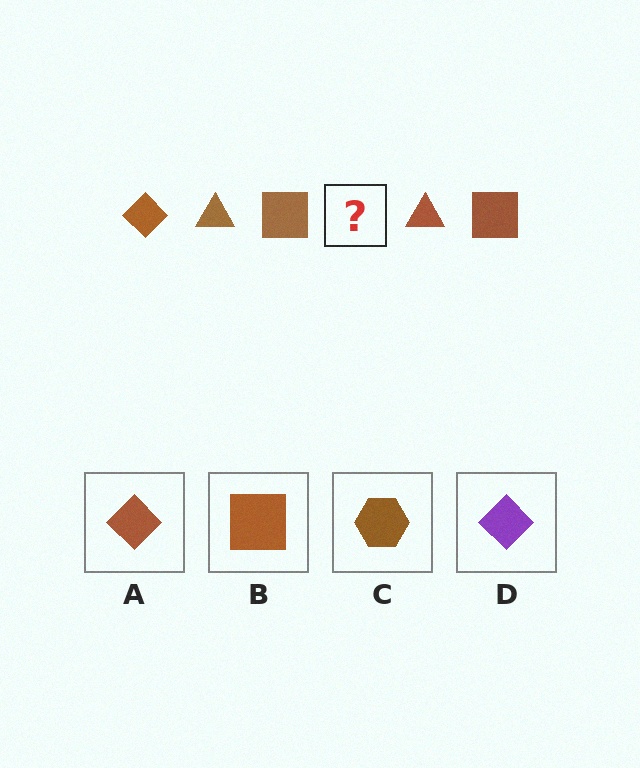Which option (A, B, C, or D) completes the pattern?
A.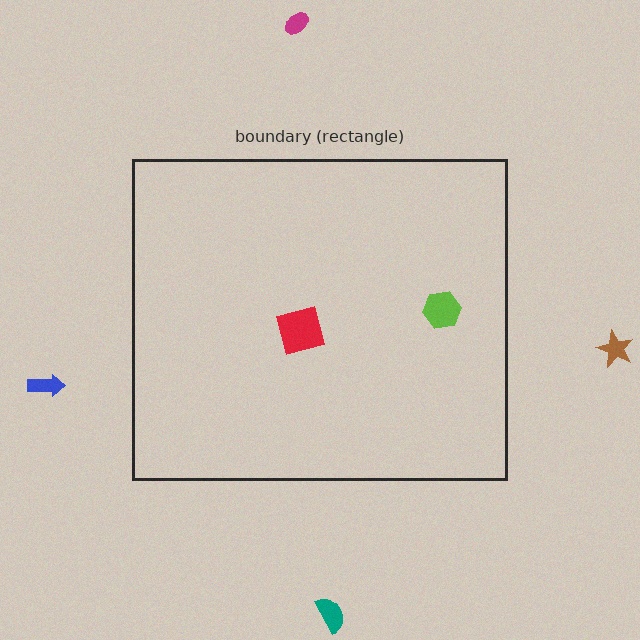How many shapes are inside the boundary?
2 inside, 4 outside.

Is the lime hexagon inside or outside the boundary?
Inside.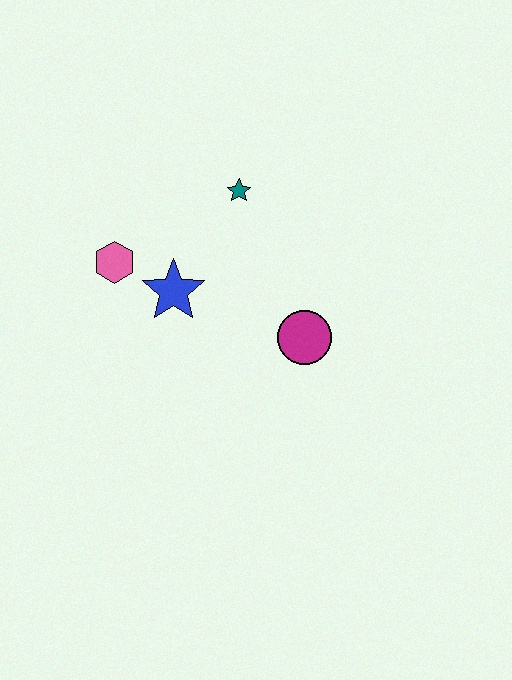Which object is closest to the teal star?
The blue star is closest to the teal star.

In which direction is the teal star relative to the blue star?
The teal star is above the blue star.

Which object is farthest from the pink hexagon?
The magenta circle is farthest from the pink hexagon.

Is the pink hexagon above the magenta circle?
Yes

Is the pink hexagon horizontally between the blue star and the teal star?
No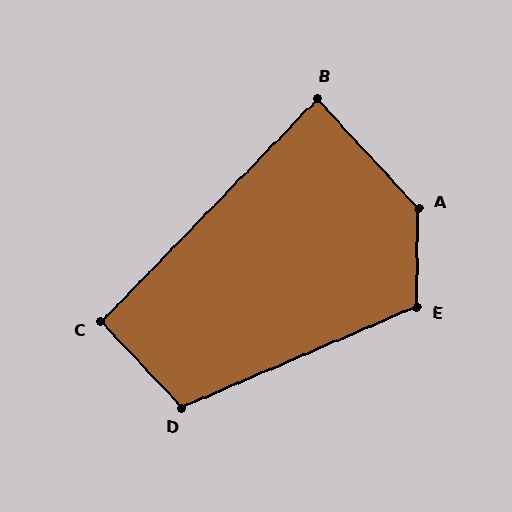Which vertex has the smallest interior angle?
B, at approximately 87 degrees.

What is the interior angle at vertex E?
Approximately 114 degrees (obtuse).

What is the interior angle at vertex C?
Approximately 93 degrees (approximately right).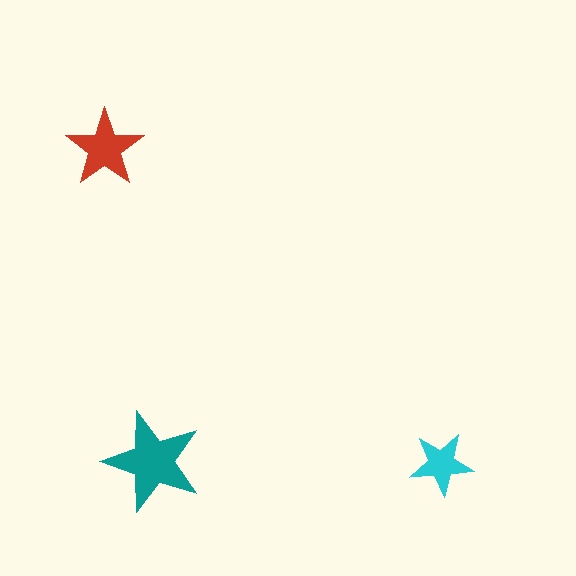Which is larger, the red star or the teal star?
The teal one.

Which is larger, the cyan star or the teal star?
The teal one.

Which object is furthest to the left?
The red star is leftmost.